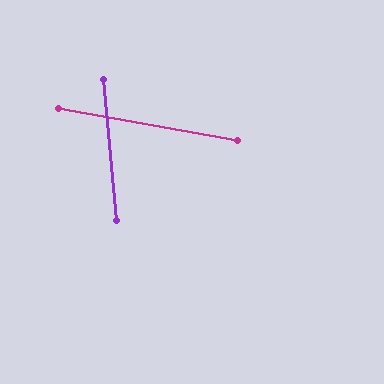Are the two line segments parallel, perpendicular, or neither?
Neither parallel nor perpendicular — they differ by about 74°.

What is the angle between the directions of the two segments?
Approximately 74 degrees.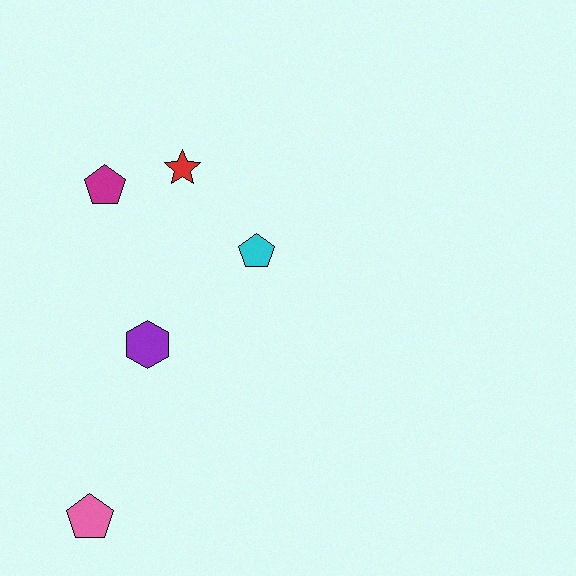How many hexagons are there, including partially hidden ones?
There is 1 hexagon.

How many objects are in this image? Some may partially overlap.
There are 5 objects.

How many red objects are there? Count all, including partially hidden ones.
There is 1 red object.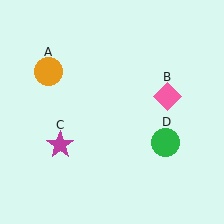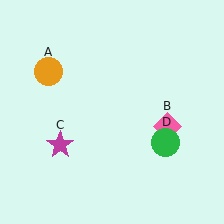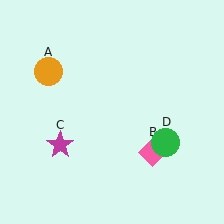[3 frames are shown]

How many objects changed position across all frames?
1 object changed position: pink diamond (object B).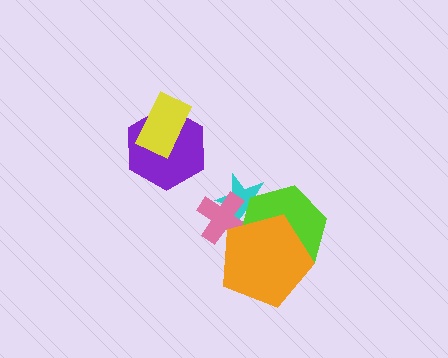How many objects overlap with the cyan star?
3 objects overlap with the cyan star.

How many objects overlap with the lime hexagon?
3 objects overlap with the lime hexagon.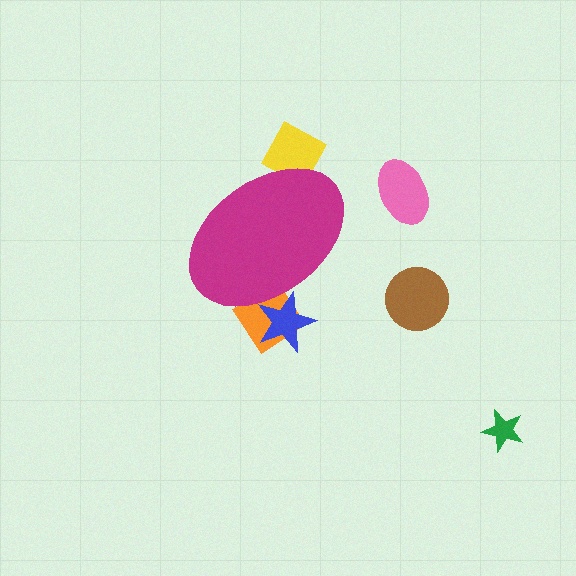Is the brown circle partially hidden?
No, the brown circle is fully visible.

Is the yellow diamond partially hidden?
Yes, the yellow diamond is partially hidden behind the magenta ellipse.